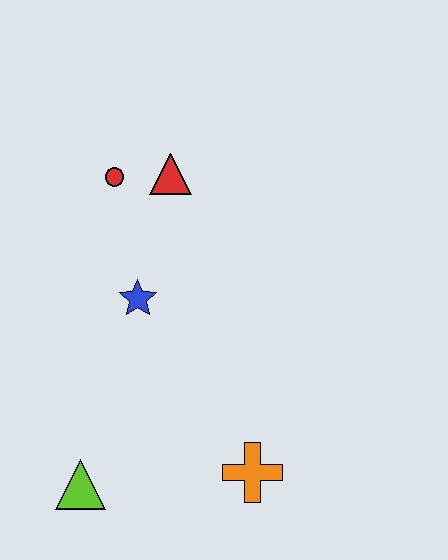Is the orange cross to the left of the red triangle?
No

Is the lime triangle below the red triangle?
Yes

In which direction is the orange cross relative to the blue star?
The orange cross is below the blue star.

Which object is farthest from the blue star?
The orange cross is farthest from the blue star.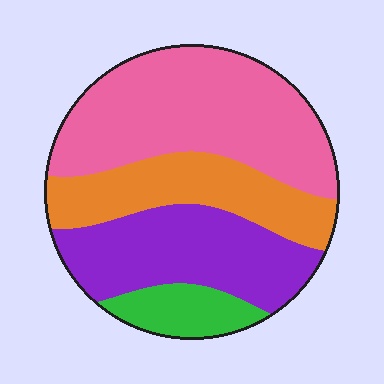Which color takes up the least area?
Green, at roughly 10%.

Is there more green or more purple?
Purple.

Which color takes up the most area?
Pink, at roughly 40%.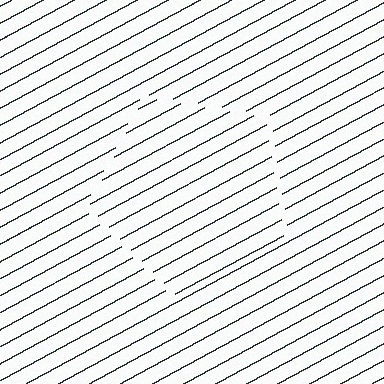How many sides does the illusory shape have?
5 sides — the line-ends trace a pentagon.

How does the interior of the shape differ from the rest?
The interior of the shape contains the same grating, shifted by half a period — the contour is defined by the phase discontinuity where line-ends from the inner and outer gratings abut.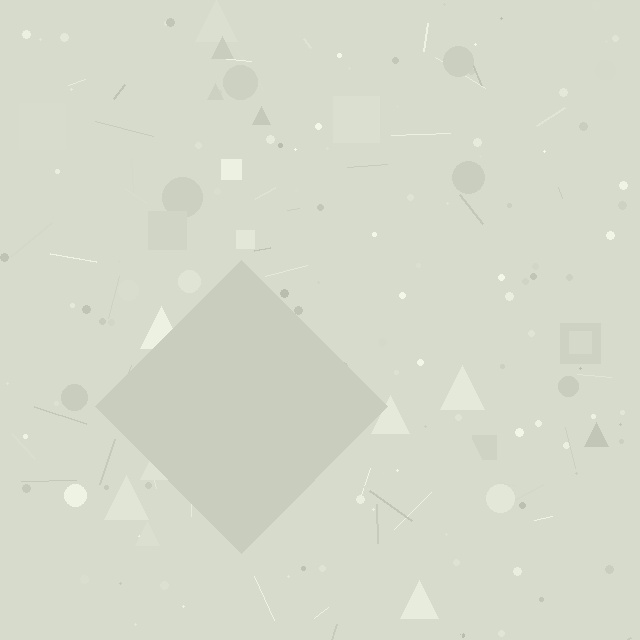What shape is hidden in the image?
A diamond is hidden in the image.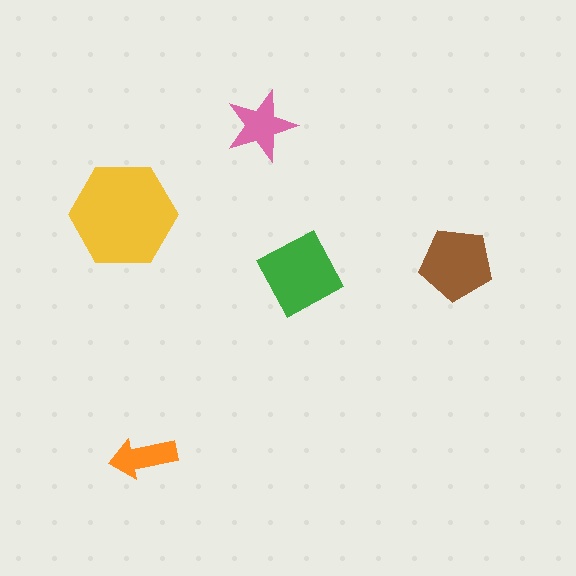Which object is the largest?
The yellow hexagon.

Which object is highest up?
The pink star is topmost.